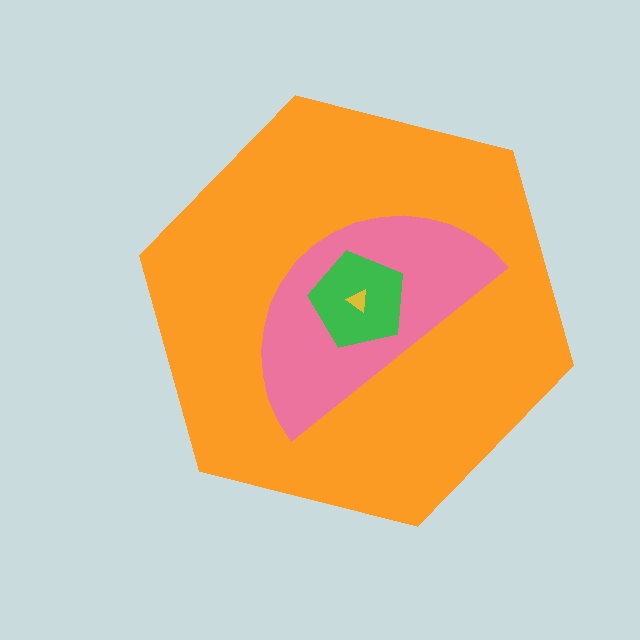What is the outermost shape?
The orange hexagon.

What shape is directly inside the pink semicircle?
The green pentagon.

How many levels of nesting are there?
4.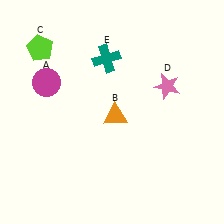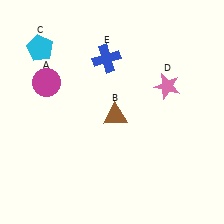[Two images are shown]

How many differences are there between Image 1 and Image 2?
There are 3 differences between the two images.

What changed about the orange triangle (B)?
In Image 1, B is orange. In Image 2, it changed to brown.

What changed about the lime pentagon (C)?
In Image 1, C is lime. In Image 2, it changed to cyan.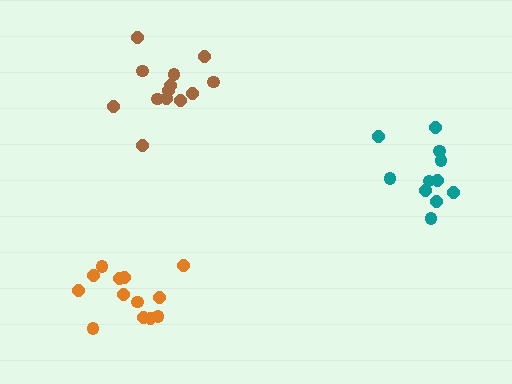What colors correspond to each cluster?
The clusters are colored: teal, orange, brown.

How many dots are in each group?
Group 1: 11 dots, Group 2: 13 dots, Group 3: 13 dots (37 total).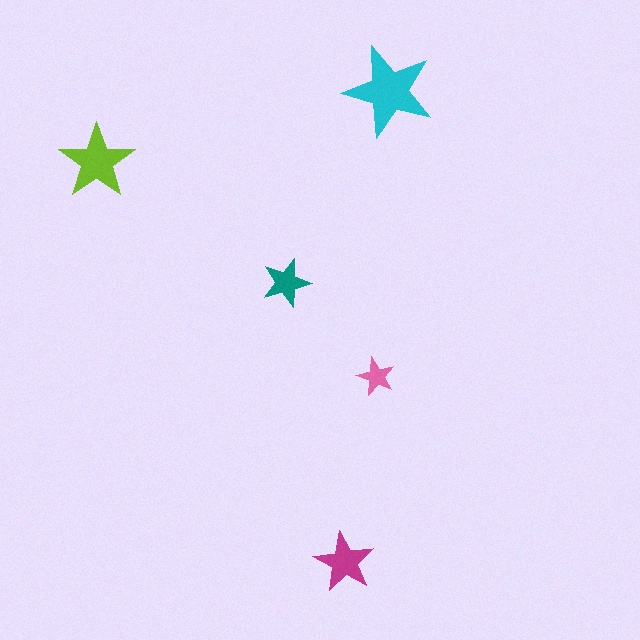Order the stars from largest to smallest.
the cyan one, the lime one, the magenta one, the teal one, the pink one.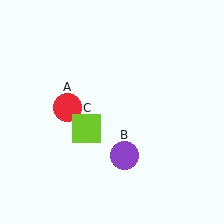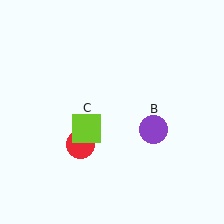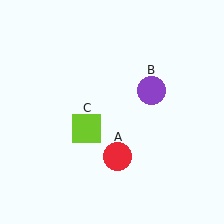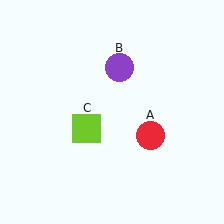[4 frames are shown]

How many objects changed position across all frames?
2 objects changed position: red circle (object A), purple circle (object B).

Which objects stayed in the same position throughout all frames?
Lime square (object C) remained stationary.